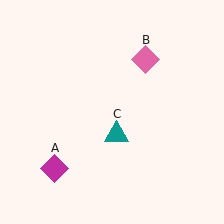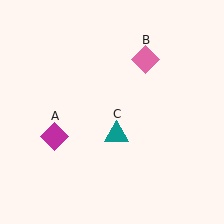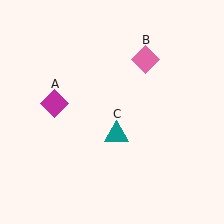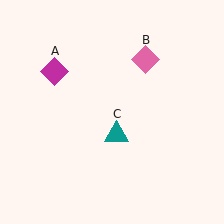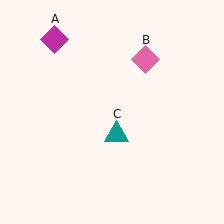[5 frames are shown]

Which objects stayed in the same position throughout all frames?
Pink diamond (object B) and teal triangle (object C) remained stationary.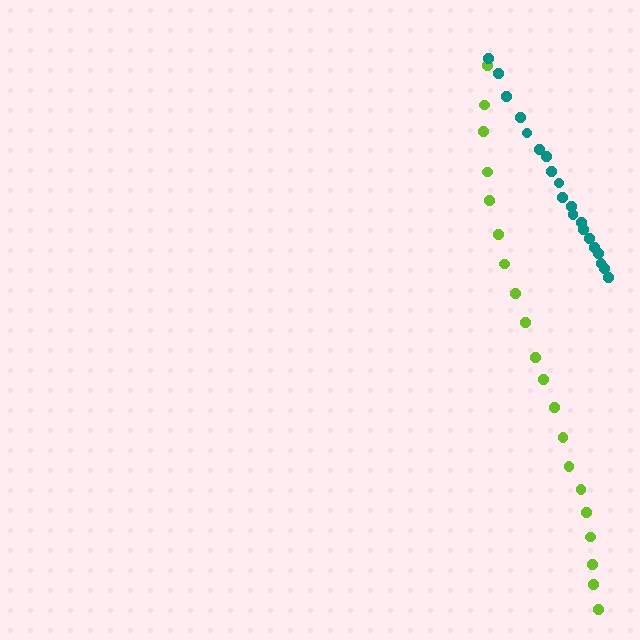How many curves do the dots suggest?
There are 2 distinct paths.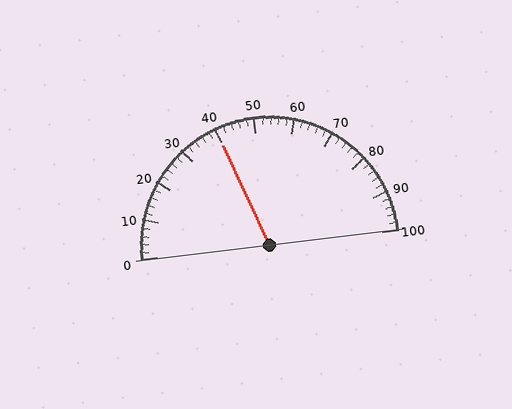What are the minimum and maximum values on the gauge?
The gauge ranges from 0 to 100.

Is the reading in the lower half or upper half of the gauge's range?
The reading is in the lower half of the range (0 to 100).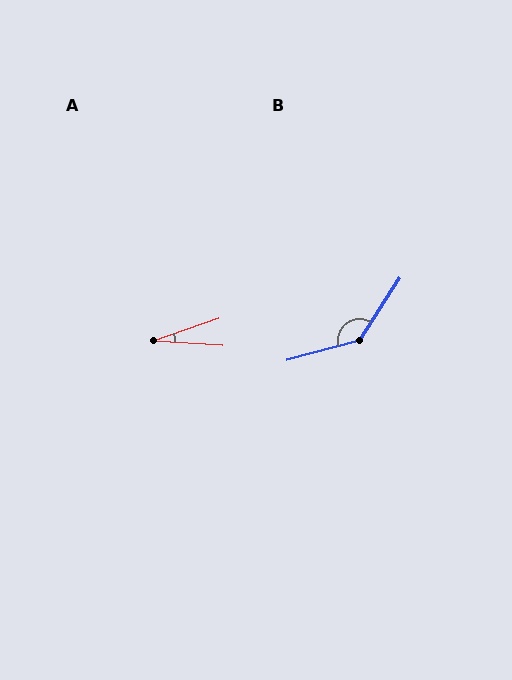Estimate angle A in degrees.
Approximately 23 degrees.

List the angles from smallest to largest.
A (23°), B (138°).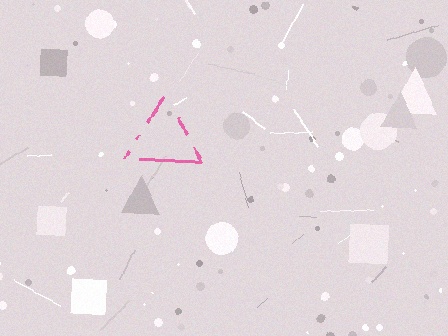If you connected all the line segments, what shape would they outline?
They would outline a triangle.